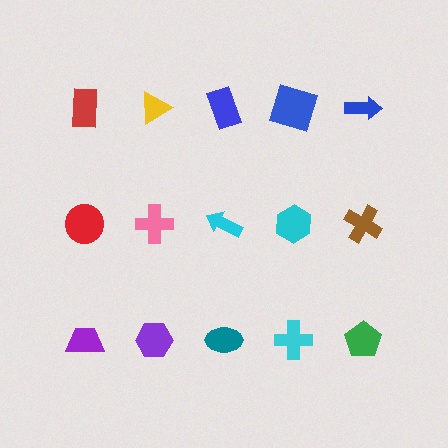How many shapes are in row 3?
5 shapes.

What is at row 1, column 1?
A red rectangle.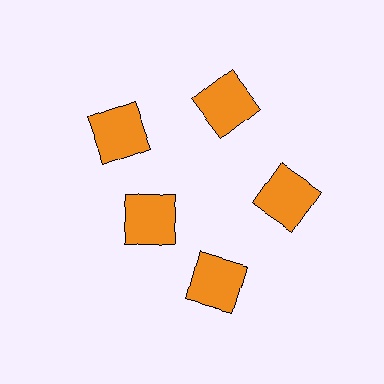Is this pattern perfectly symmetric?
No. The 5 orange squares are arranged in a ring, but one element near the 8 o'clock position is pulled inward toward the center, breaking the 5-fold rotational symmetry.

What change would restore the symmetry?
The symmetry would be restored by moving it outward, back onto the ring so that all 5 squares sit at equal angles and equal distance from the center.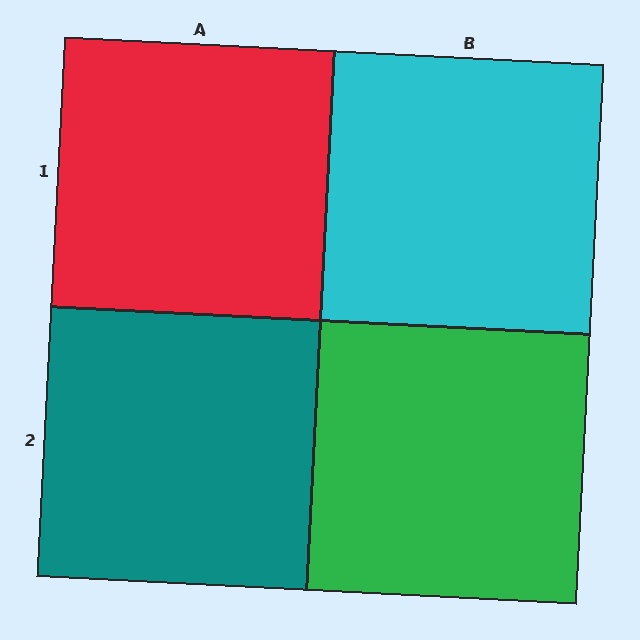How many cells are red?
1 cell is red.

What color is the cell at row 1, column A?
Red.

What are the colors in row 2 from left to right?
Teal, green.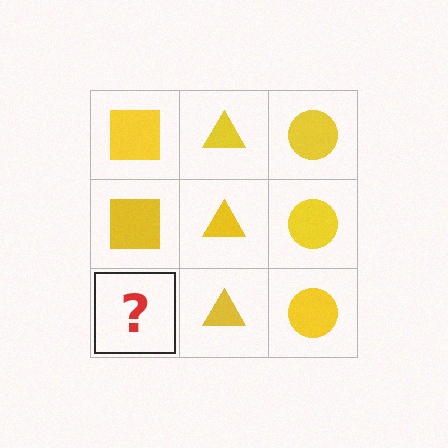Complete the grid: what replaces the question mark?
The question mark should be replaced with a yellow square.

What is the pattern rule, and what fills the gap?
The rule is that each column has a consistent shape. The gap should be filled with a yellow square.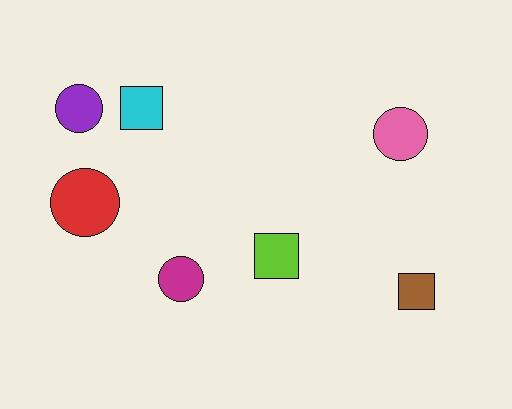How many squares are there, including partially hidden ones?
There are 3 squares.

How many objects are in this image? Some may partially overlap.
There are 7 objects.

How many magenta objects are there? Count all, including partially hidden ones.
There is 1 magenta object.